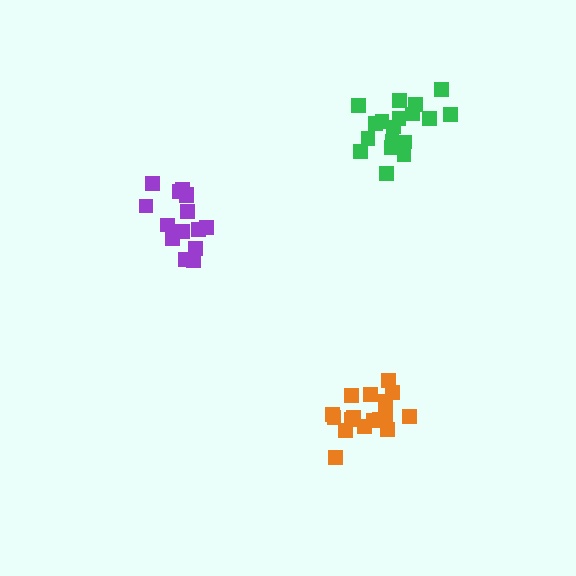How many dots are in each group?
Group 1: 17 dots, Group 2: 15 dots, Group 3: 18 dots (50 total).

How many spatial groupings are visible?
There are 3 spatial groupings.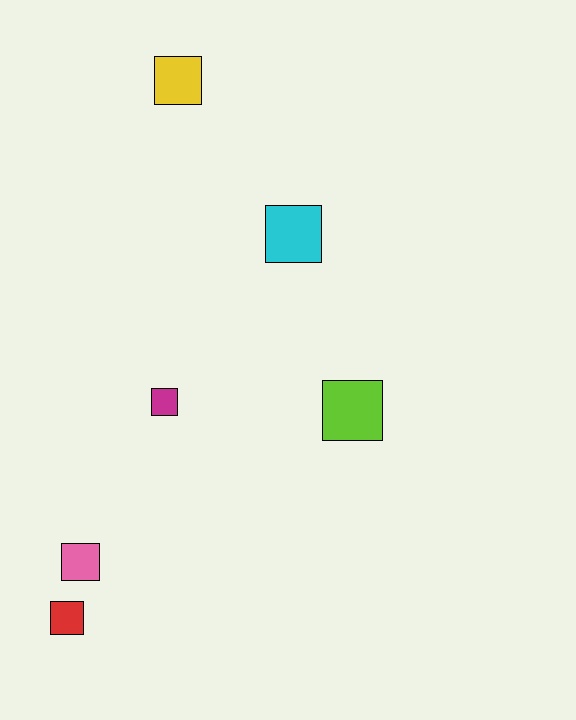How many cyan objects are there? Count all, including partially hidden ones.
There is 1 cyan object.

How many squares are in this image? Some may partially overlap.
There are 6 squares.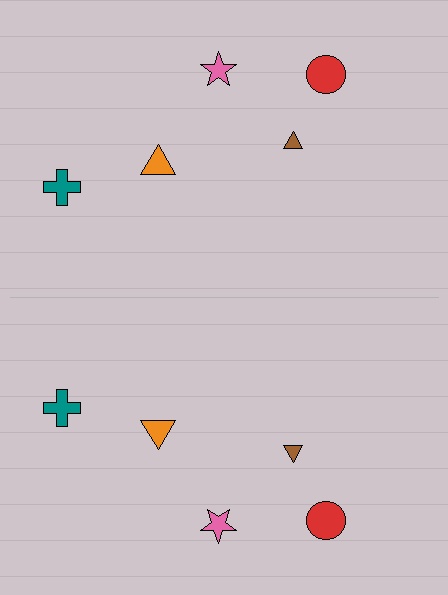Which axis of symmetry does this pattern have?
The pattern has a horizontal axis of symmetry running through the center of the image.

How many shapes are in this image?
There are 10 shapes in this image.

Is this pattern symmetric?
Yes, this pattern has bilateral (reflection) symmetry.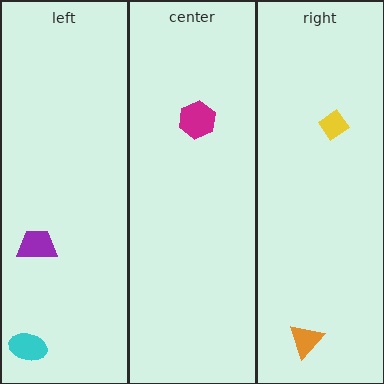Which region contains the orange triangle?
The right region.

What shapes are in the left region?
The cyan ellipse, the purple trapezoid.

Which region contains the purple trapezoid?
The left region.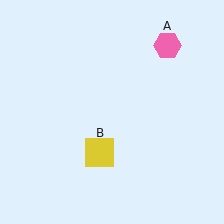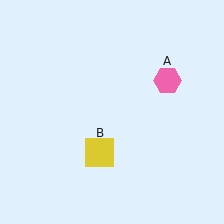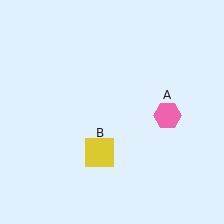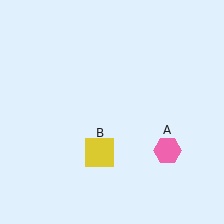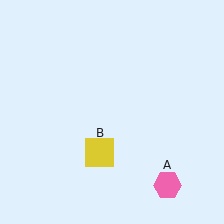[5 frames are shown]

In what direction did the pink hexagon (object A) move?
The pink hexagon (object A) moved down.